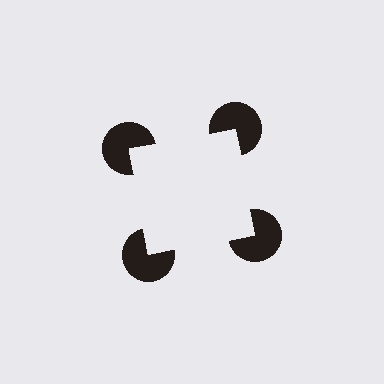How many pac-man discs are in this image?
There are 4 — one at each vertex of the illusory square.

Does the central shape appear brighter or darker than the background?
It typically appears slightly brighter than the background, even though no actual brightness change is drawn.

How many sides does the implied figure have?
4 sides.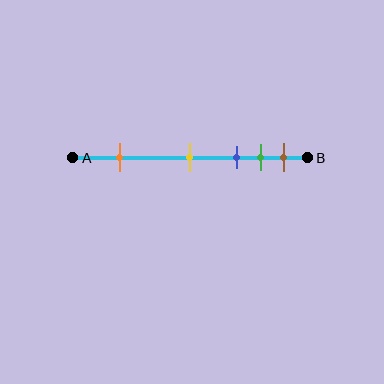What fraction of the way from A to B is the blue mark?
The blue mark is approximately 70% (0.7) of the way from A to B.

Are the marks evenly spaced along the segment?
No, the marks are not evenly spaced.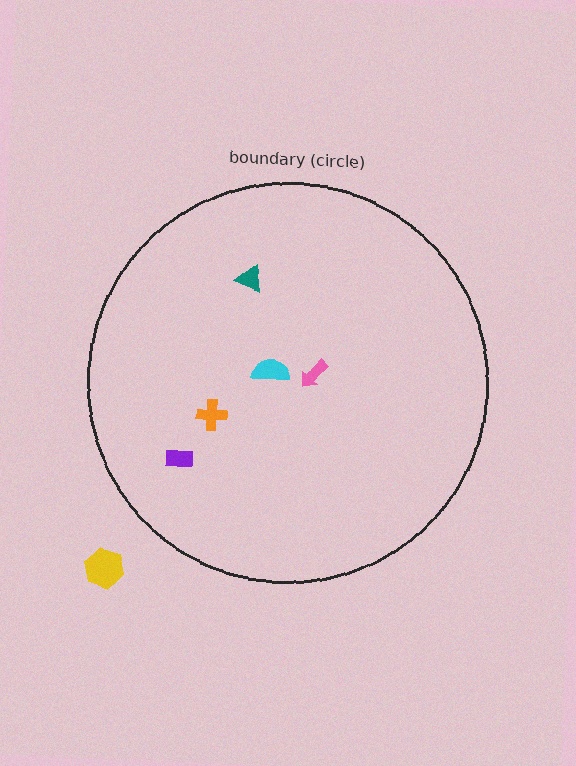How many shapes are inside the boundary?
5 inside, 1 outside.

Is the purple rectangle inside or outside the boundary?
Inside.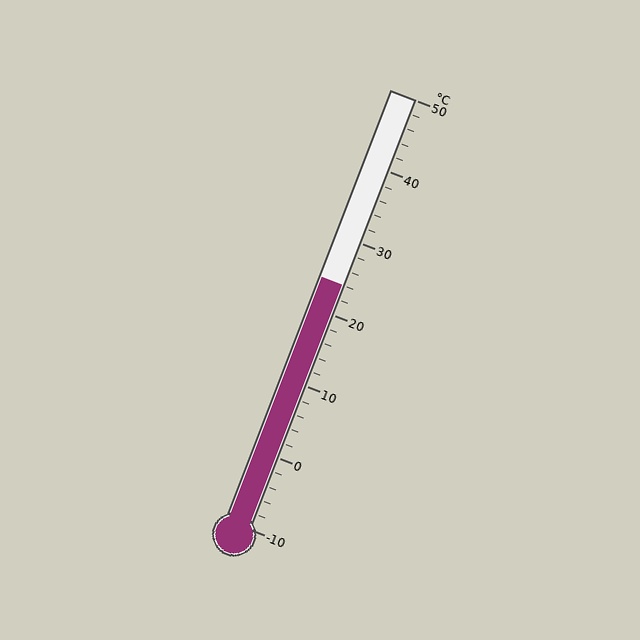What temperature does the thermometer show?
The thermometer shows approximately 24°C.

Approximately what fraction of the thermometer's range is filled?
The thermometer is filled to approximately 55% of its range.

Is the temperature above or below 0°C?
The temperature is above 0°C.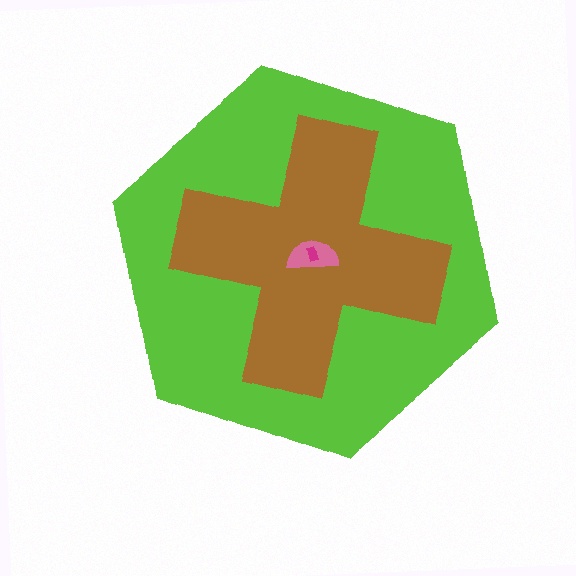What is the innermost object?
The magenta rectangle.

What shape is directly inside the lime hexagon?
The brown cross.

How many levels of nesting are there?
4.